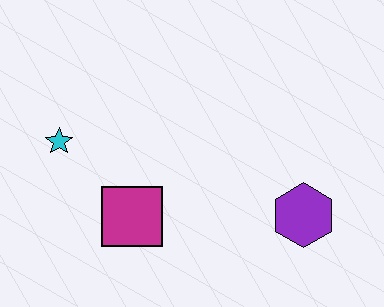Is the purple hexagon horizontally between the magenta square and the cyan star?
No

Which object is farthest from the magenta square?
The purple hexagon is farthest from the magenta square.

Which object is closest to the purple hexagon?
The magenta square is closest to the purple hexagon.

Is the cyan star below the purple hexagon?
No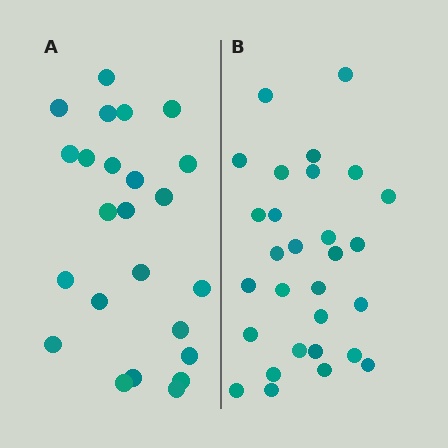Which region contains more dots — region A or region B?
Region B (the right region) has more dots.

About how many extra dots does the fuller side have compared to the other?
Region B has about 5 more dots than region A.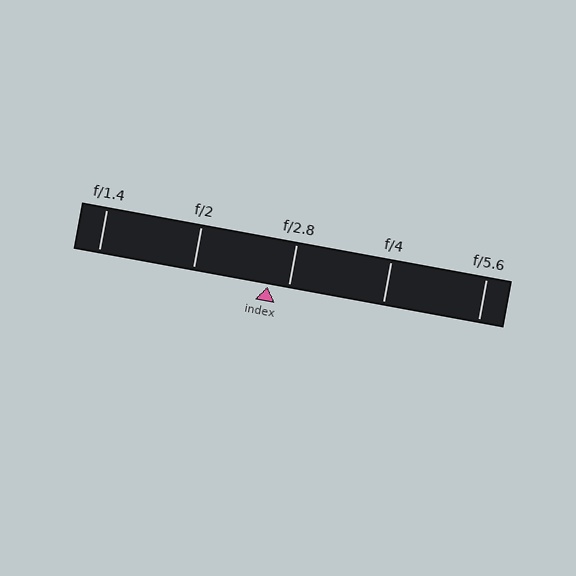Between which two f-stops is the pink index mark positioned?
The index mark is between f/2 and f/2.8.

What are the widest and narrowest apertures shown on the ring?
The widest aperture shown is f/1.4 and the narrowest is f/5.6.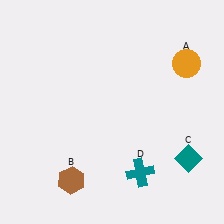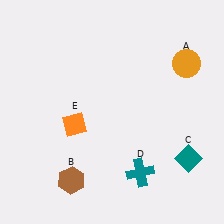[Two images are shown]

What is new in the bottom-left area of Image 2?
An orange diamond (E) was added in the bottom-left area of Image 2.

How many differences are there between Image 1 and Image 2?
There is 1 difference between the two images.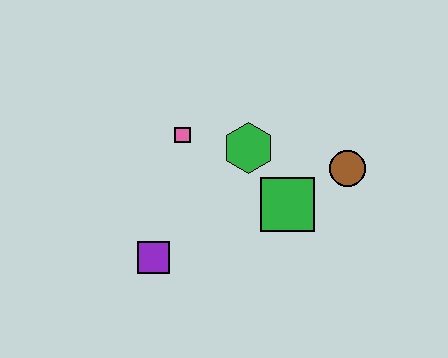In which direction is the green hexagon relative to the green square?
The green hexagon is above the green square.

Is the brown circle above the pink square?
No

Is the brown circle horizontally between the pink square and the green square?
No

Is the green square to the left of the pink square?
No